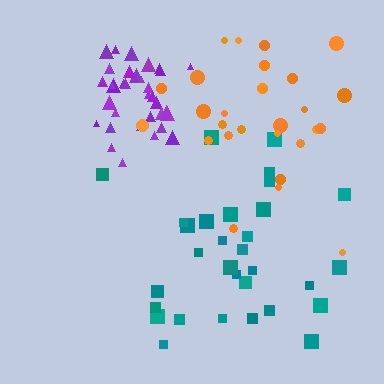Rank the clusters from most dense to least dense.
purple, teal, orange.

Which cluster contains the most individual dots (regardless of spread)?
Purple (35).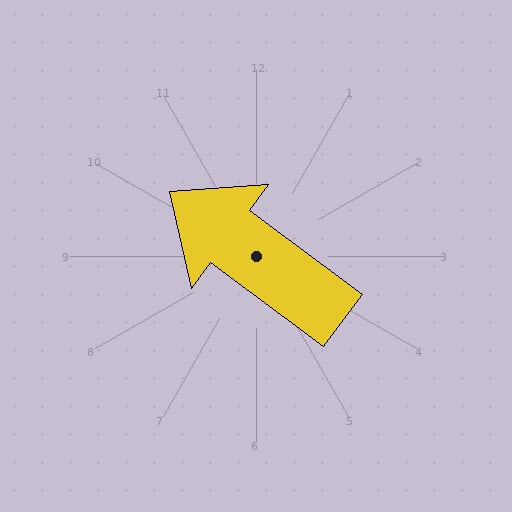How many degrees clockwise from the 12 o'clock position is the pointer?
Approximately 306 degrees.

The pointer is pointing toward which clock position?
Roughly 10 o'clock.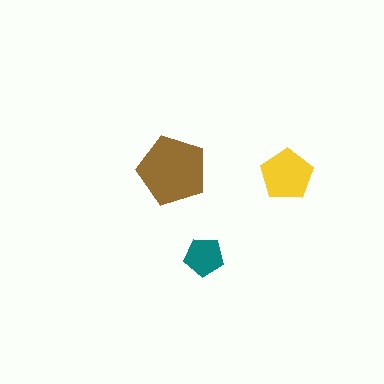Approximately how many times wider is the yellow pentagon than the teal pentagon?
About 1.5 times wider.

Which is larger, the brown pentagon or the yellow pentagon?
The brown one.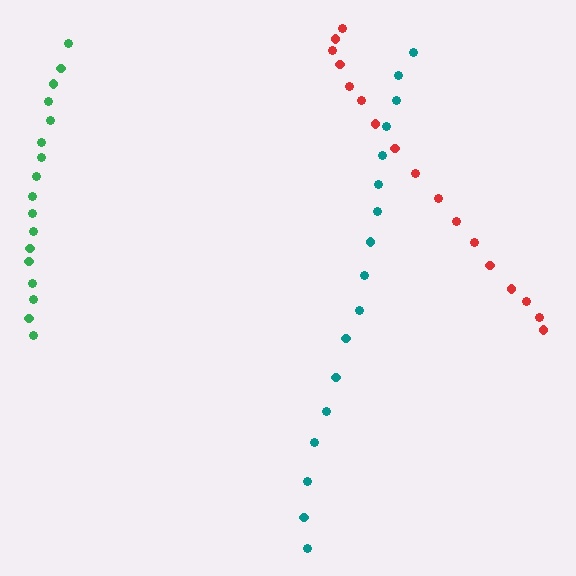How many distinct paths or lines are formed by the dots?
There are 3 distinct paths.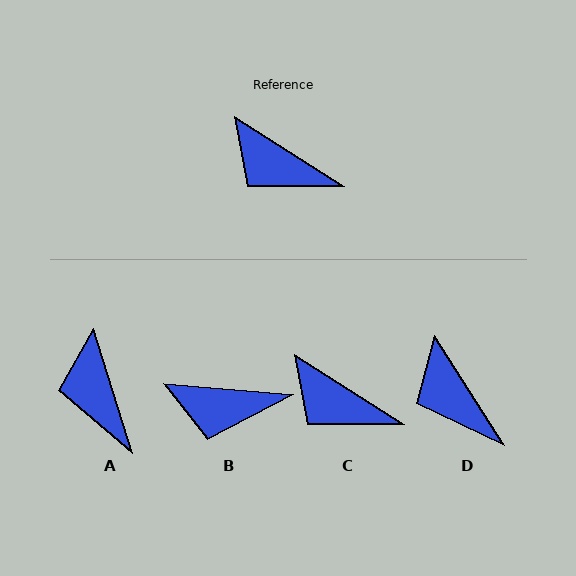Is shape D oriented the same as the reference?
No, it is off by about 25 degrees.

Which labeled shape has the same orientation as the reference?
C.